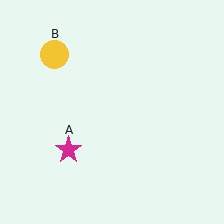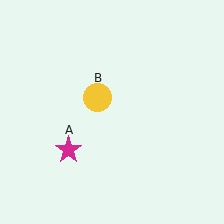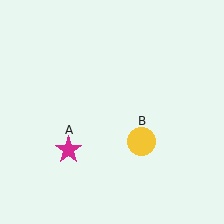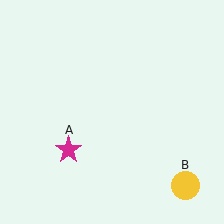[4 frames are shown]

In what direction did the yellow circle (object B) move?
The yellow circle (object B) moved down and to the right.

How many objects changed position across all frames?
1 object changed position: yellow circle (object B).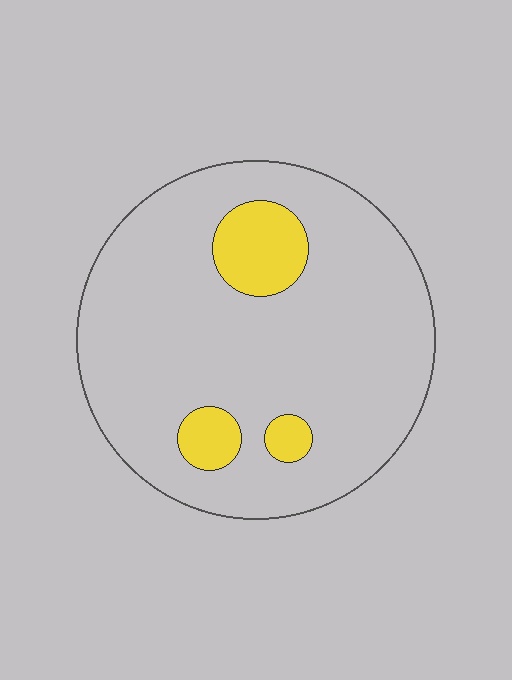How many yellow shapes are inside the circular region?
3.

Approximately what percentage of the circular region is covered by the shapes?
Approximately 10%.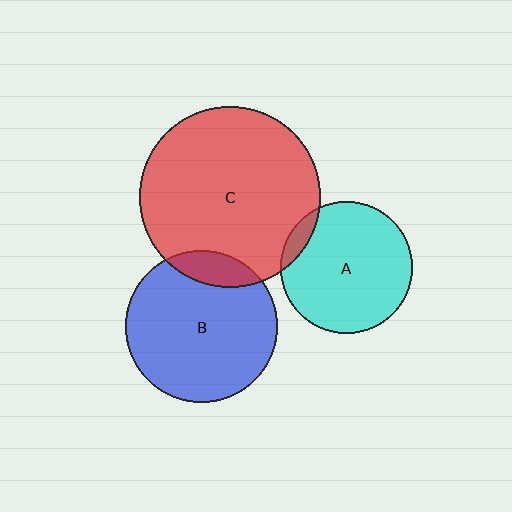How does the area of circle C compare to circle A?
Approximately 1.9 times.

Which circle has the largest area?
Circle C (red).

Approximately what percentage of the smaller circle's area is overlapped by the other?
Approximately 15%.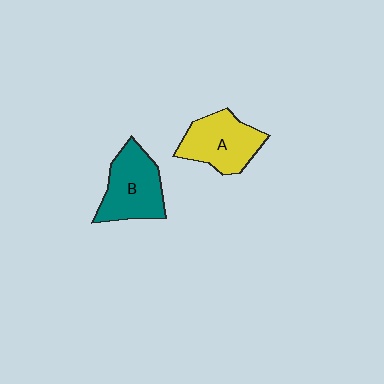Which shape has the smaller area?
Shape A (yellow).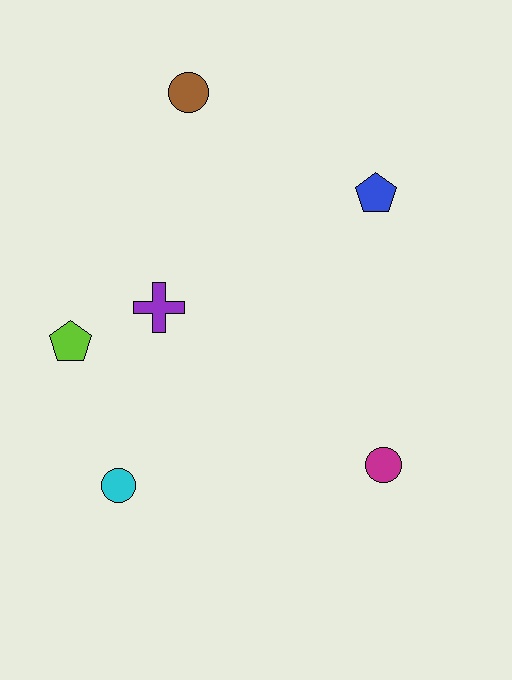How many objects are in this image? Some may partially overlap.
There are 6 objects.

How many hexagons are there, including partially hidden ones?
There are no hexagons.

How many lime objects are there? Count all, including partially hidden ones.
There is 1 lime object.